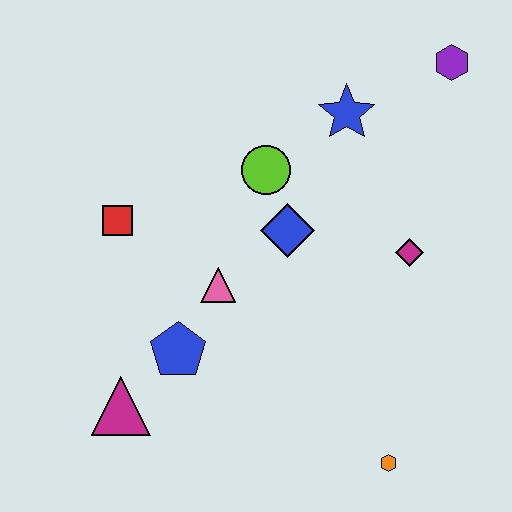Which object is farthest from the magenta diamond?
The magenta triangle is farthest from the magenta diamond.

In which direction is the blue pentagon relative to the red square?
The blue pentagon is below the red square.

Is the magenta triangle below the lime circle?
Yes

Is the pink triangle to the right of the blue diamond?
No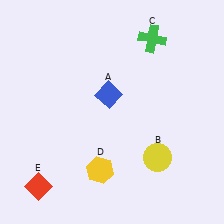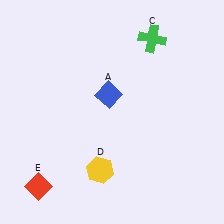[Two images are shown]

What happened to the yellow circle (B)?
The yellow circle (B) was removed in Image 2. It was in the bottom-right area of Image 1.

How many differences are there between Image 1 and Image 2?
There is 1 difference between the two images.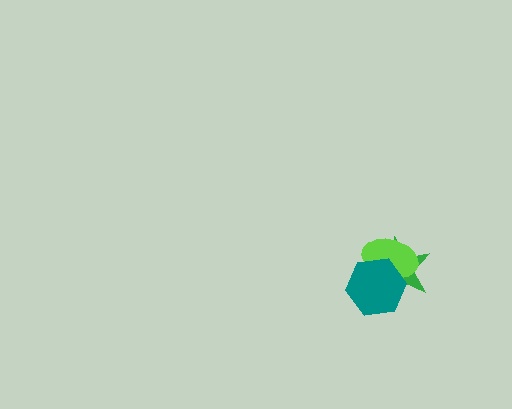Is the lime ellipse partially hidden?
Yes, it is partially covered by another shape.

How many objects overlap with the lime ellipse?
2 objects overlap with the lime ellipse.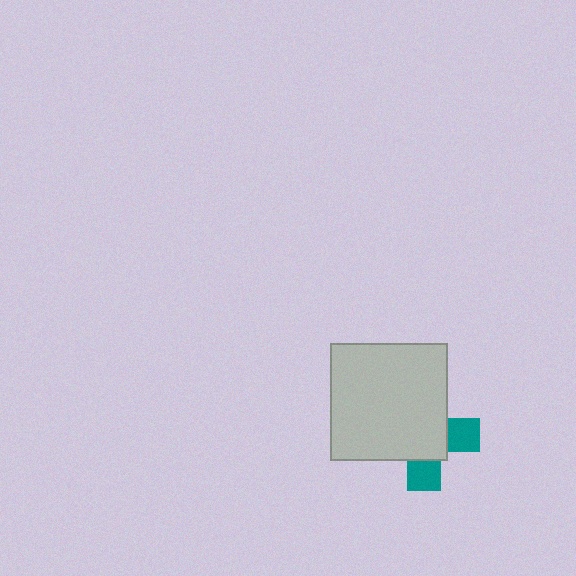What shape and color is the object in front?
The object in front is a light gray square.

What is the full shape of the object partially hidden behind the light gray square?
The partially hidden object is a teal cross.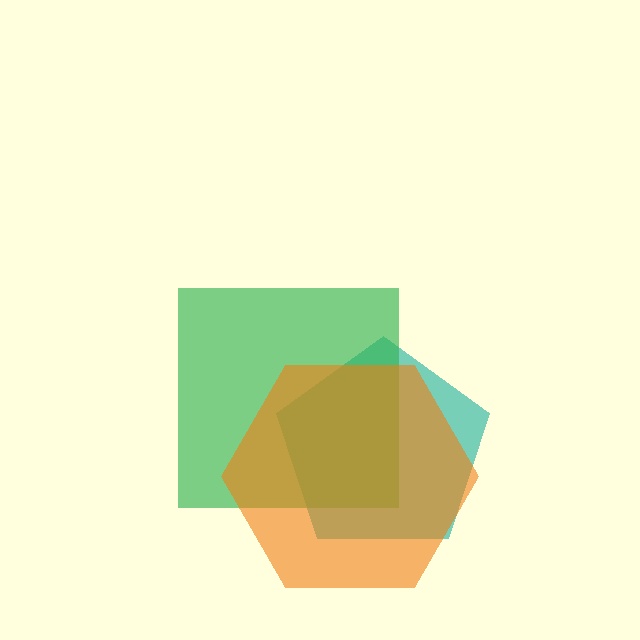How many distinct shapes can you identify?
There are 3 distinct shapes: a teal pentagon, a green square, an orange hexagon.